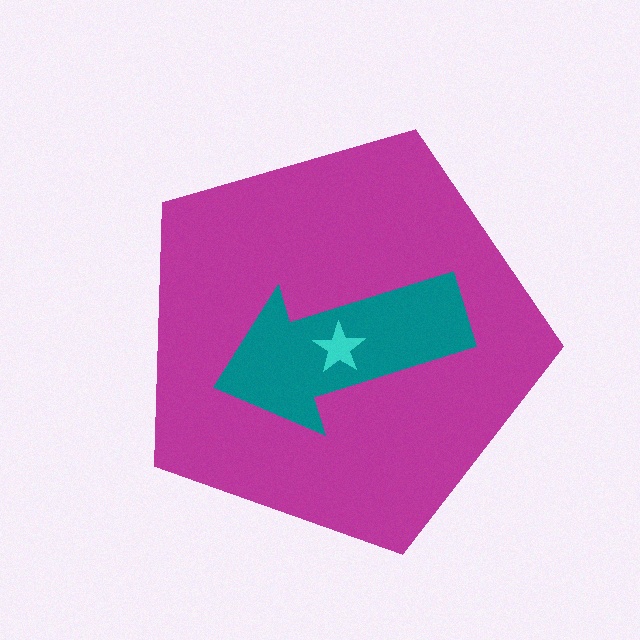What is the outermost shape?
The magenta pentagon.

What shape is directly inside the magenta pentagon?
The teal arrow.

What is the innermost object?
The cyan star.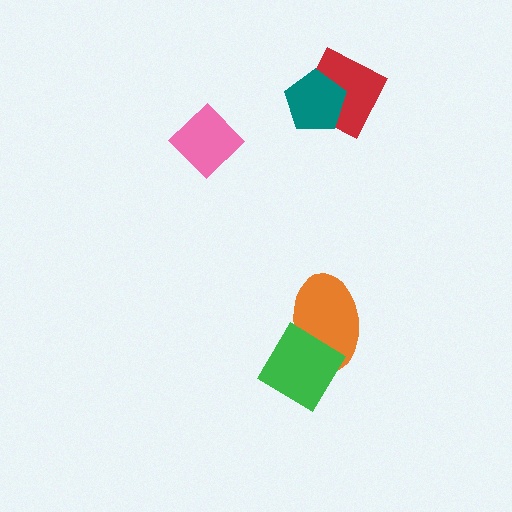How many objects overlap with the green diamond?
1 object overlaps with the green diamond.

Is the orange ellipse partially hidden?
Yes, it is partially covered by another shape.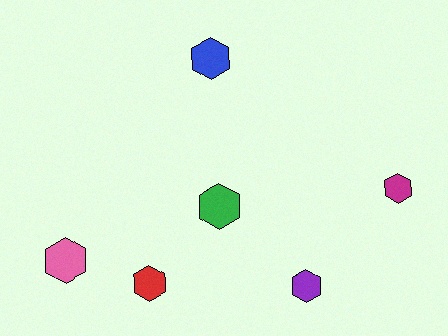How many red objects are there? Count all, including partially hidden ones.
There is 1 red object.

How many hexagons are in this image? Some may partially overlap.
There are 6 hexagons.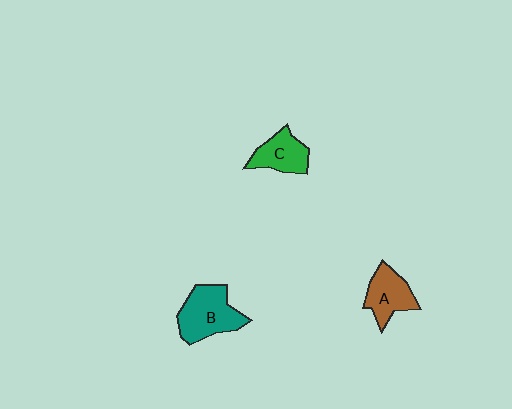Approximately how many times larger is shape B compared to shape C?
Approximately 1.5 times.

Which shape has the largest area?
Shape B (teal).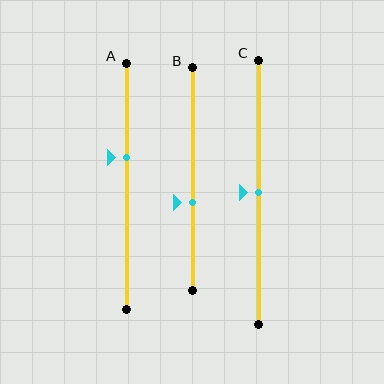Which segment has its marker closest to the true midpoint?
Segment C has its marker closest to the true midpoint.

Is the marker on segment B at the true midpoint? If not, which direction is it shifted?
No, the marker on segment B is shifted downward by about 11% of the segment length.